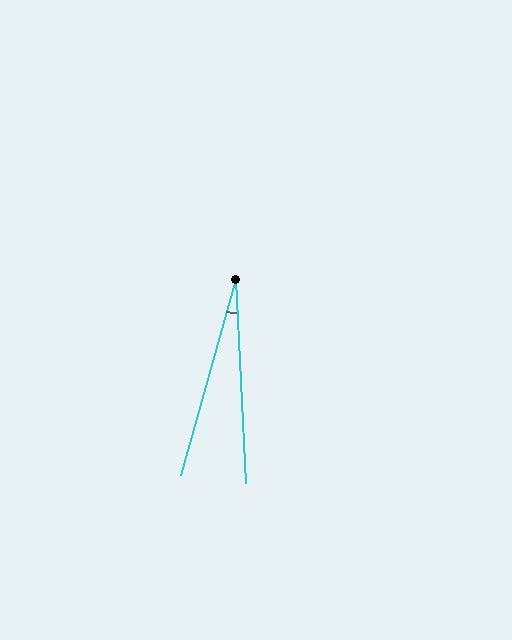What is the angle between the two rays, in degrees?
Approximately 19 degrees.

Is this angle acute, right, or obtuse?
It is acute.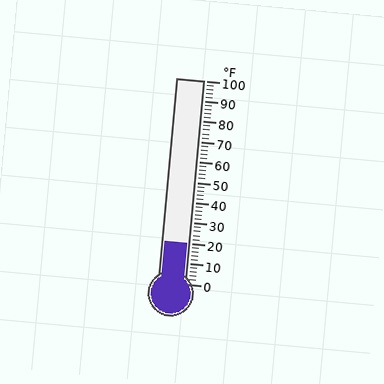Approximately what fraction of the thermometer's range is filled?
The thermometer is filled to approximately 20% of its range.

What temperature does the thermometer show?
The thermometer shows approximately 20°F.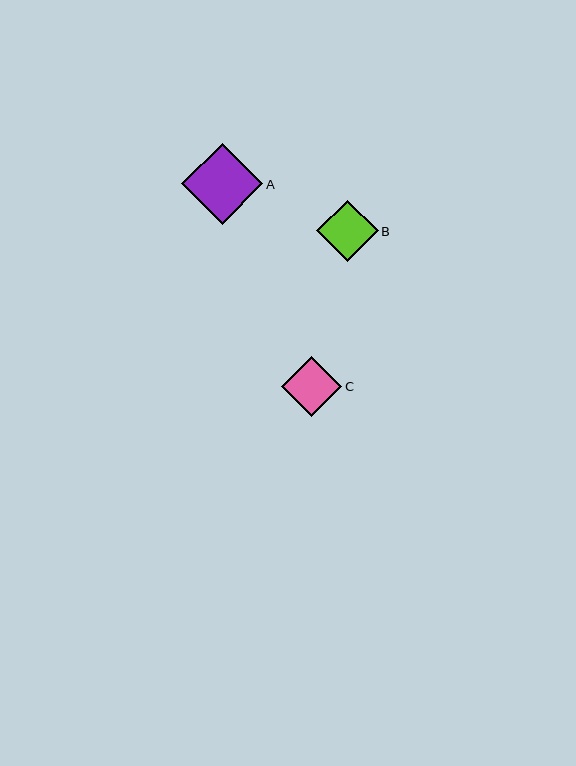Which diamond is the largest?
Diamond A is the largest with a size of approximately 81 pixels.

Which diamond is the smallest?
Diamond C is the smallest with a size of approximately 60 pixels.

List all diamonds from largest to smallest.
From largest to smallest: A, B, C.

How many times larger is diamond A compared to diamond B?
Diamond A is approximately 1.3 times the size of diamond B.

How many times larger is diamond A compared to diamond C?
Diamond A is approximately 1.3 times the size of diamond C.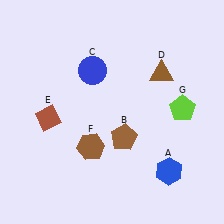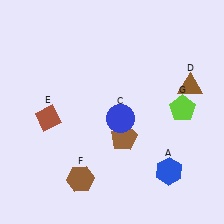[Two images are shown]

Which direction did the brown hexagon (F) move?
The brown hexagon (F) moved down.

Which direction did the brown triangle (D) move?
The brown triangle (D) moved right.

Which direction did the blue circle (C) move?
The blue circle (C) moved down.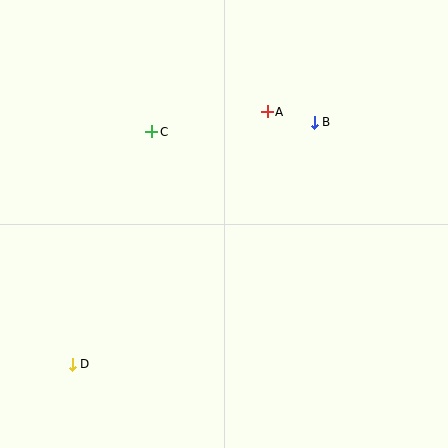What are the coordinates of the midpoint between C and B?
The midpoint between C and B is at (233, 127).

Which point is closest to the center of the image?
Point C at (152, 132) is closest to the center.